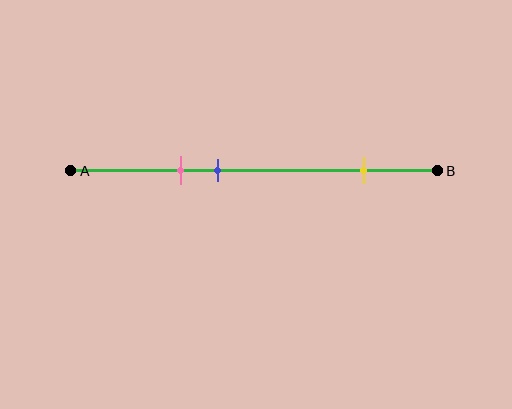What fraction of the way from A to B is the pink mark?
The pink mark is approximately 30% (0.3) of the way from A to B.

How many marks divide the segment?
There are 3 marks dividing the segment.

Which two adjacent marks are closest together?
The pink and blue marks are the closest adjacent pair.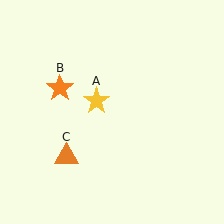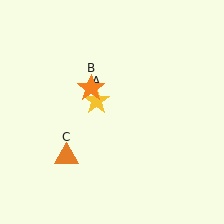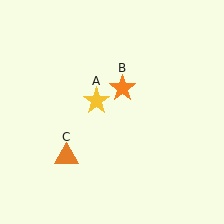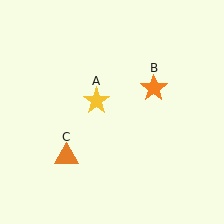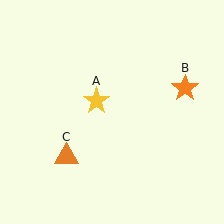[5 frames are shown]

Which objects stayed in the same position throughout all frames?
Yellow star (object A) and orange triangle (object C) remained stationary.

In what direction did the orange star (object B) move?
The orange star (object B) moved right.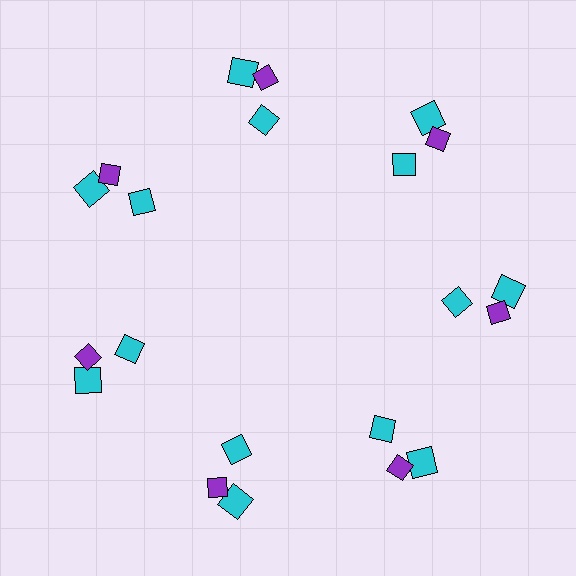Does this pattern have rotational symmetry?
Yes, this pattern has 7-fold rotational symmetry. It looks the same after rotating 51 degrees around the center.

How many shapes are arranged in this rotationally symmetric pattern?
There are 21 shapes, arranged in 7 groups of 3.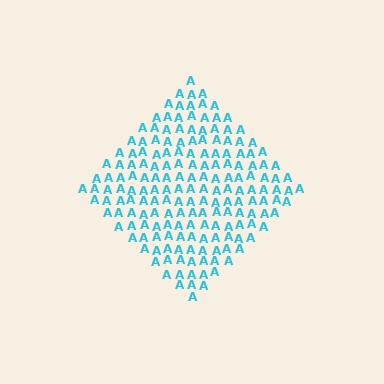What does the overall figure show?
The overall figure shows a diamond.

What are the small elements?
The small elements are letter A's.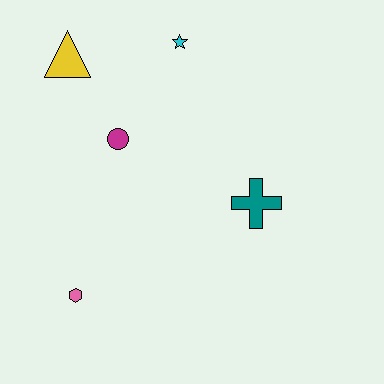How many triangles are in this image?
There is 1 triangle.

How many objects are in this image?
There are 5 objects.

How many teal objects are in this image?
There is 1 teal object.